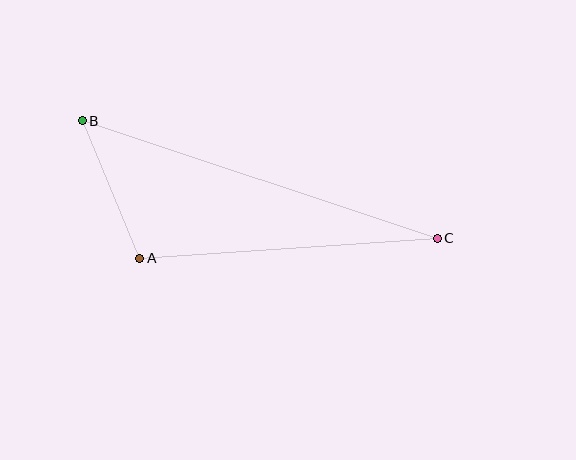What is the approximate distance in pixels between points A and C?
The distance between A and C is approximately 298 pixels.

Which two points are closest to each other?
Points A and B are closest to each other.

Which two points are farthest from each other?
Points B and C are farthest from each other.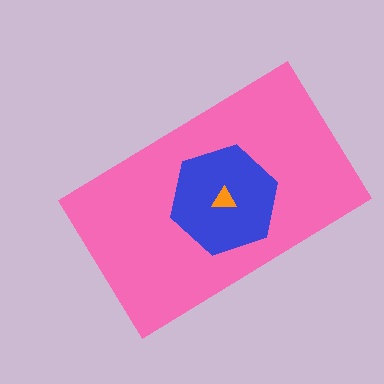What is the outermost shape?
The pink rectangle.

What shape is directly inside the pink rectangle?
The blue hexagon.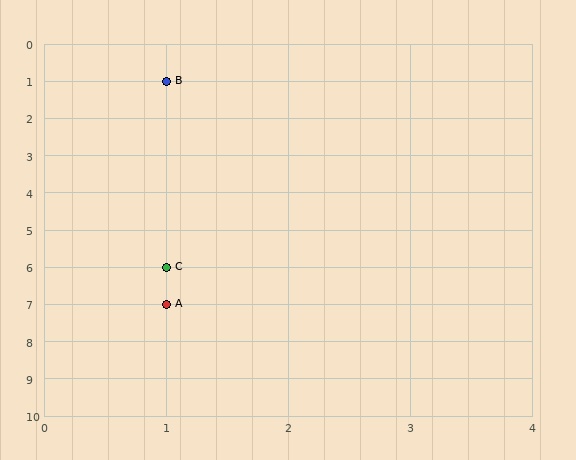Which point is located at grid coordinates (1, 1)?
Point B is at (1, 1).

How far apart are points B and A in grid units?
Points B and A are 6 rows apart.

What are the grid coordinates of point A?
Point A is at grid coordinates (1, 7).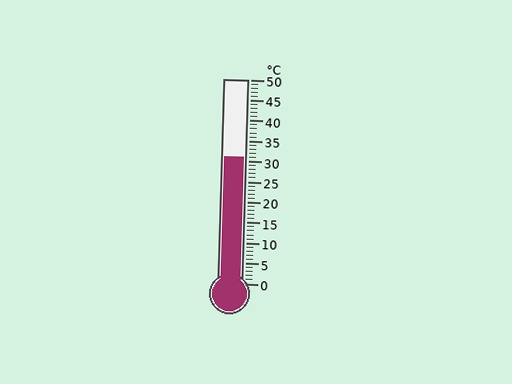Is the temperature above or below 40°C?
The temperature is below 40°C.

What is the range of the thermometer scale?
The thermometer scale ranges from 0°C to 50°C.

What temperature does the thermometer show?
The thermometer shows approximately 31°C.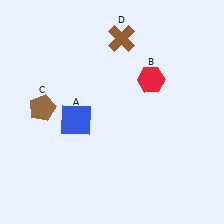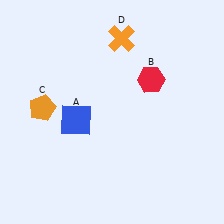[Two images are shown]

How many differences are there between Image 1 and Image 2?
There are 2 differences between the two images.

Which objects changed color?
C changed from brown to orange. D changed from brown to orange.